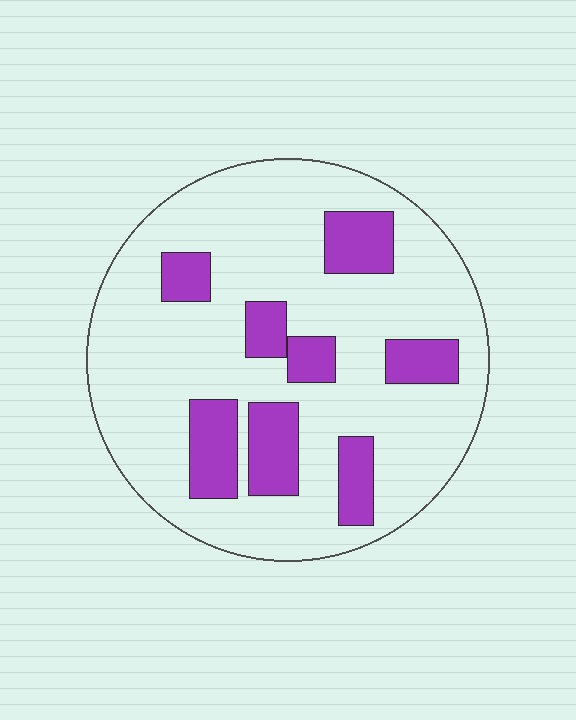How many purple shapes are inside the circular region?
8.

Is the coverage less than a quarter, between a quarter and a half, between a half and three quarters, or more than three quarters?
Less than a quarter.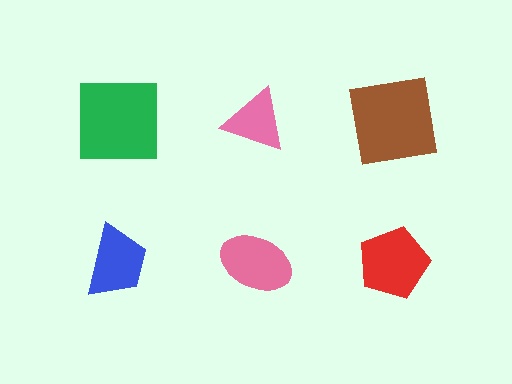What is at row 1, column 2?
A pink triangle.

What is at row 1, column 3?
A brown square.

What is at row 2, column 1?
A blue trapezoid.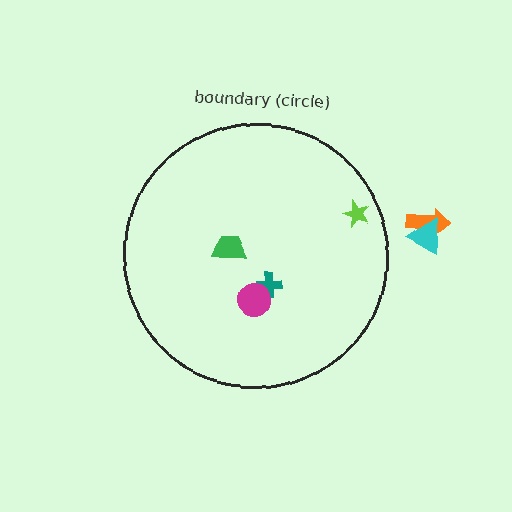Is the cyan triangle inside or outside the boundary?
Outside.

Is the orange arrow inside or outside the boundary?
Outside.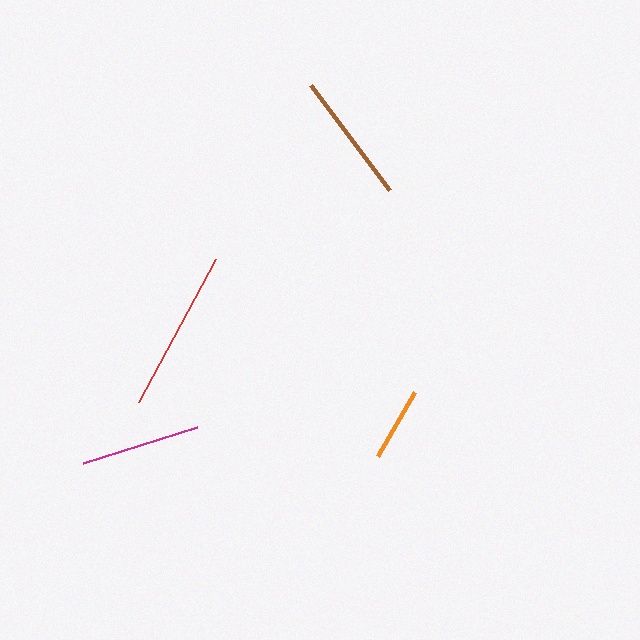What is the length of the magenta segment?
The magenta segment is approximately 120 pixels long.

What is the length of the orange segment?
The orange segment is approximately 74 pixels long.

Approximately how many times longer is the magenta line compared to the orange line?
The magenta line is approximately 1.6 times the length of the orange line.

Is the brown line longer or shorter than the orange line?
The brown line is longer than the orange line.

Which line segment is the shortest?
The orange line is the shortest at approximately 74 pixels.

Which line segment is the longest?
The red line is the longest at approximately 162 pixels.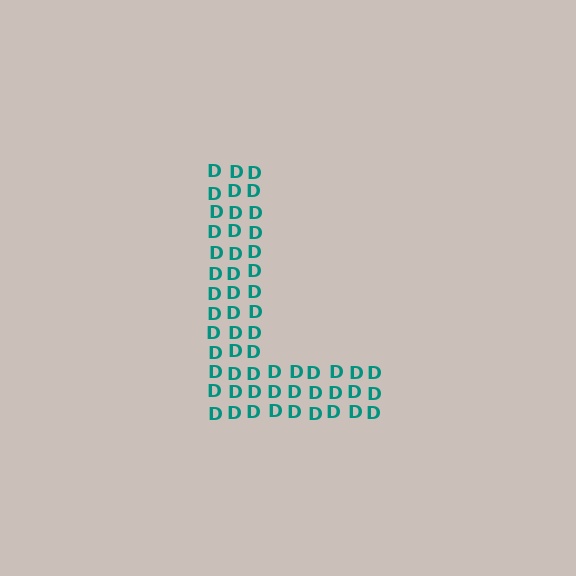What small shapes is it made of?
It is made of small letter D's.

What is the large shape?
The large shape is the letter L.